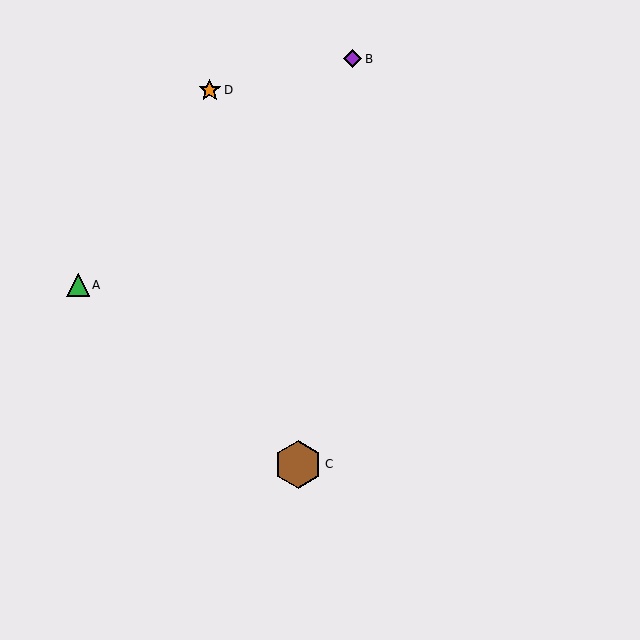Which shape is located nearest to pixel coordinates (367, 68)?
The purple diamond (labeled B) at (353, 59) is nearest to that location.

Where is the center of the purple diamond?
The center of the purple diamond is at (353, 59).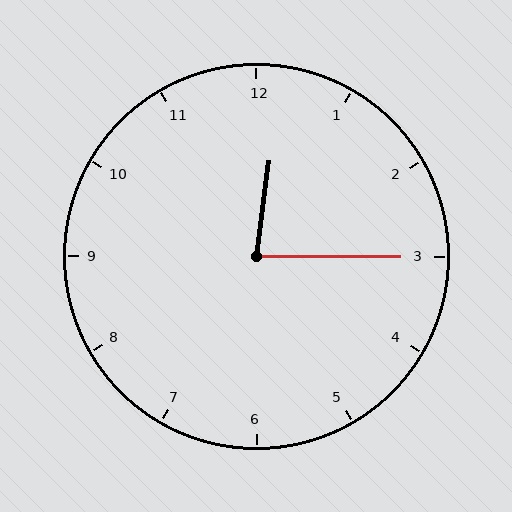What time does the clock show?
12:15.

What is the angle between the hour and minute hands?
Approximately 82 degrees.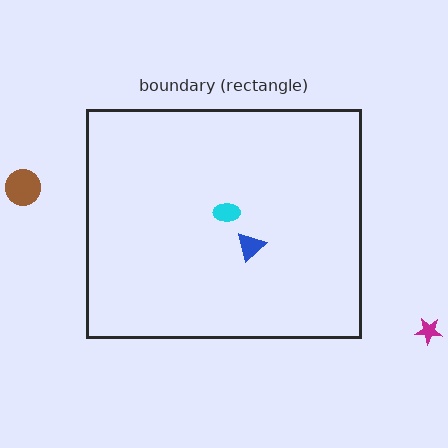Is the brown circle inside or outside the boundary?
Outside.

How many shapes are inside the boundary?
2 inside, 2 outside.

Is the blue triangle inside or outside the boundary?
Inside.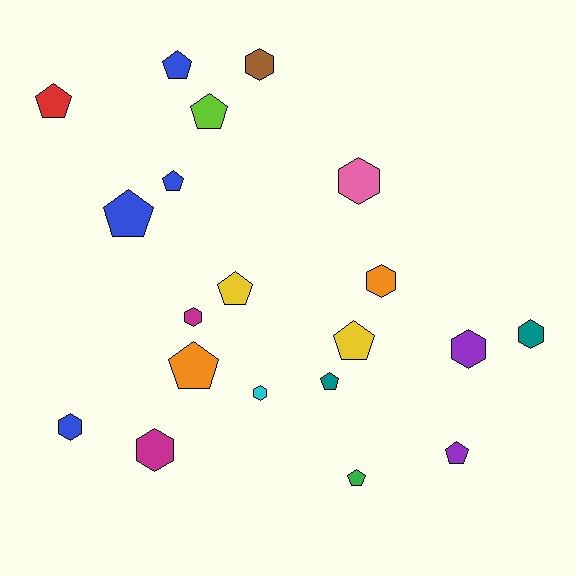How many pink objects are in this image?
There is 1 pink object.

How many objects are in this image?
There are 20 objects.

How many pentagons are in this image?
There are 11 pentagons.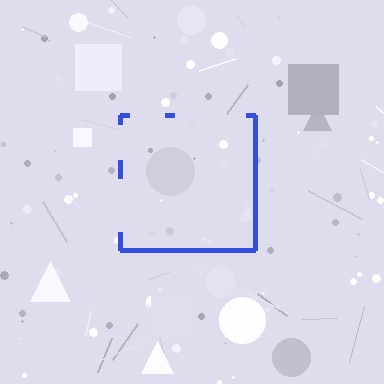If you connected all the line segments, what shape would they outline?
They would outline a square.